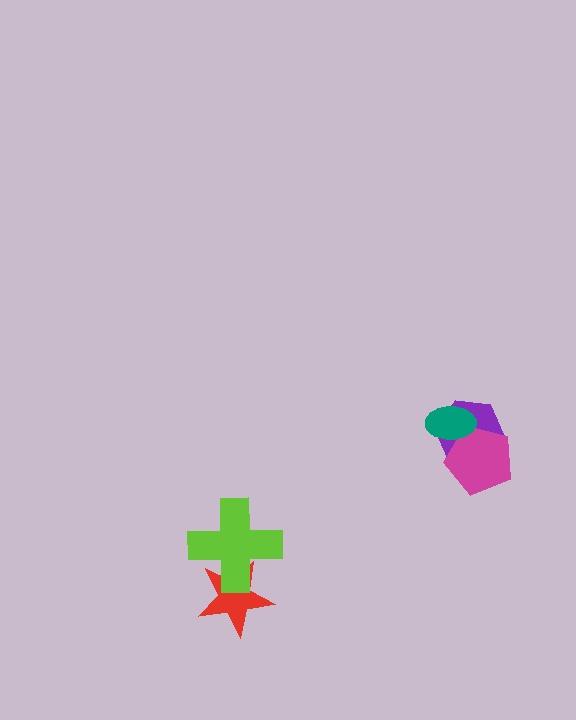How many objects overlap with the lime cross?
1 object overlaps with the lime cross.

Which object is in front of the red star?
The lime cross is in front of the red star.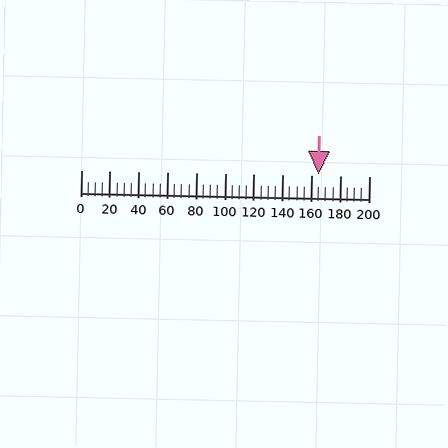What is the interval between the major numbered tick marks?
The major tick marks are spaced 20 units apart.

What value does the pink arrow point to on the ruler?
The pink arrow points to approximately 165.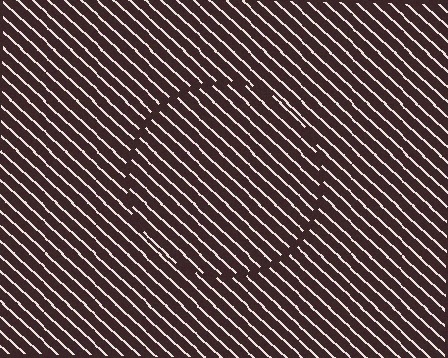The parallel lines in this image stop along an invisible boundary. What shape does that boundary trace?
An illusory circle. The interior of the shape contains the same grating, shifted by half a period — the contour is defined by the phase discontinuity where line-ends from the inner and outer gratings abut.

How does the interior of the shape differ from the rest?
The interior of the shape contains the same grating, shifted by half a period — the contour is defined by the phase discontinuity where line-ends from the inner and outer gratings abut.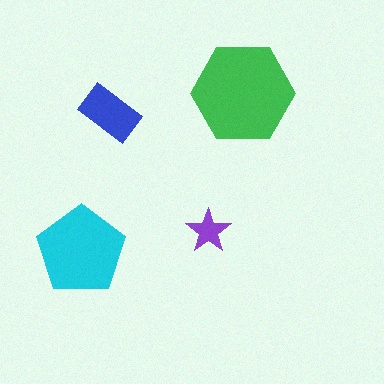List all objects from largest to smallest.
The green hexagon, the cyan pentagon, the blue rectangle, the purple star.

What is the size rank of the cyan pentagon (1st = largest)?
2nd.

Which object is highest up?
The green hexagon is topmost.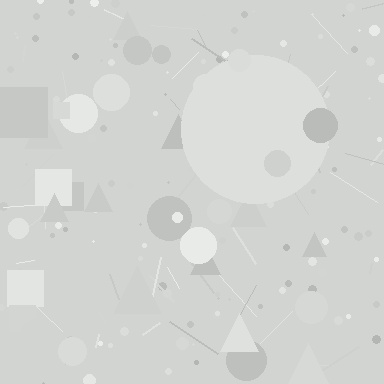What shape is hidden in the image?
A circle is hidden in the image.